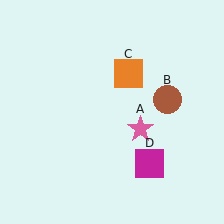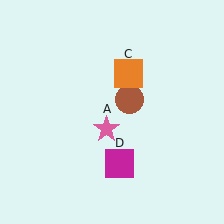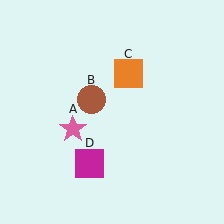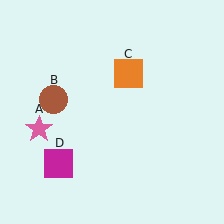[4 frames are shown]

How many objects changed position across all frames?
3 objects changed position: pink star (object A), brown circle (object B), magenta square (object D).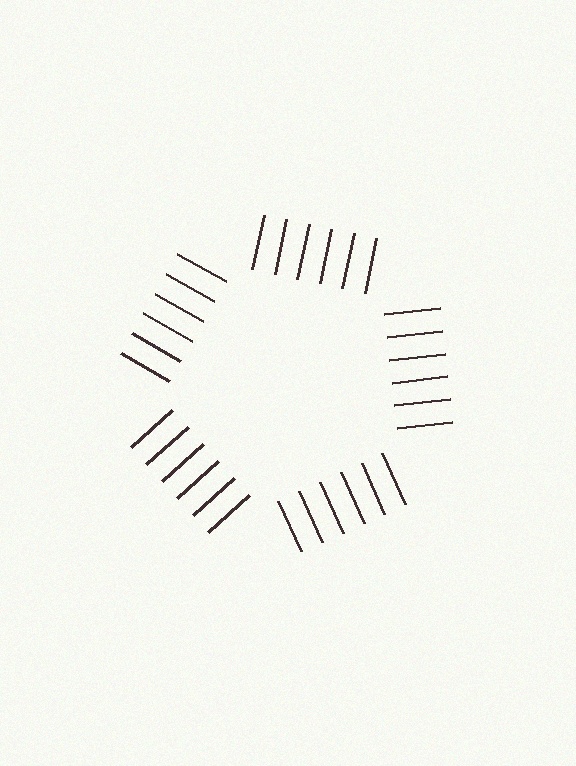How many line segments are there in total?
30 — 6 along each of the 5 edges.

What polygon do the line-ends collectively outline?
An illusory pentagon — the line segments terminate on its edges but no continuous stroke is drawn.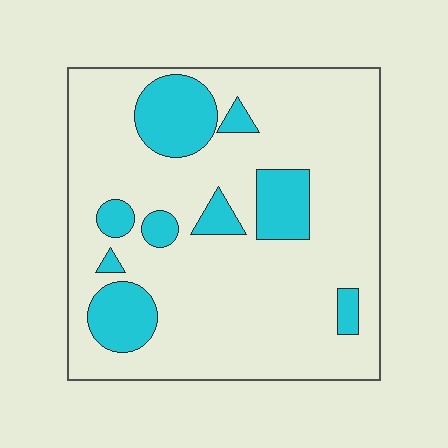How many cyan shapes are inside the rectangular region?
9.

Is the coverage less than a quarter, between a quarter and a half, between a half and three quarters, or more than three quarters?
Less than a quarter.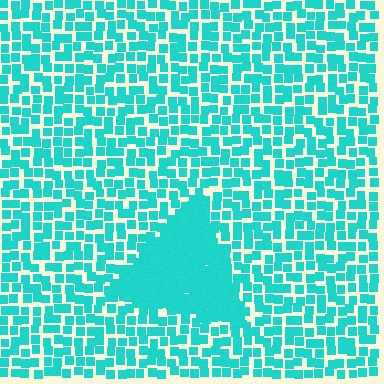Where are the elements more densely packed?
The elements are more densely packed inside the triangle boundary.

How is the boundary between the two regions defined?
The boundary is defined by a change in element density (approximately 2.3x ratio). All elements are the same color, size, and shape.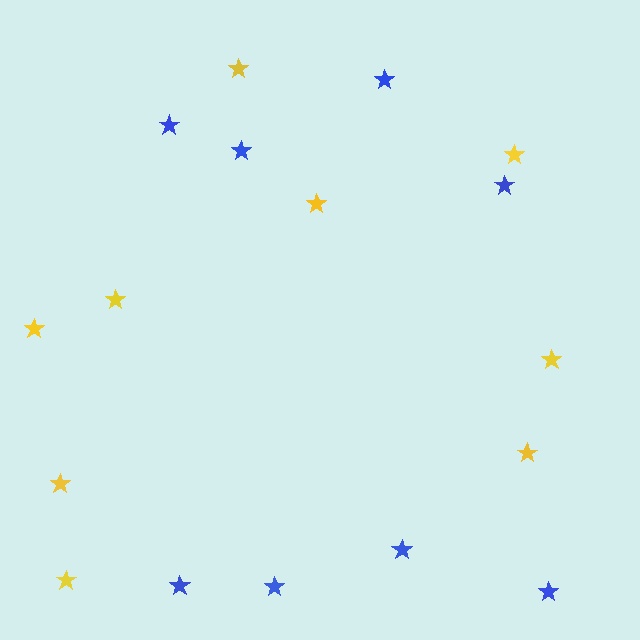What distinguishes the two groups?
There are 2 groups: one group of blue stars (8) and one group of yellow stars (9).